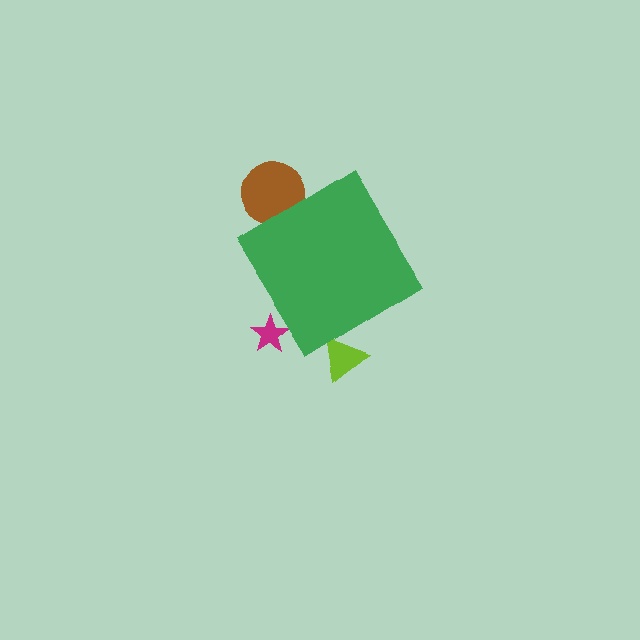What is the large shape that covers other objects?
A green diamond.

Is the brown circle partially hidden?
Yes, the brown circle is partially hidden behind the green diamond.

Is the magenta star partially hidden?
Yes, the magenta star is partially hidden behind the green diamond.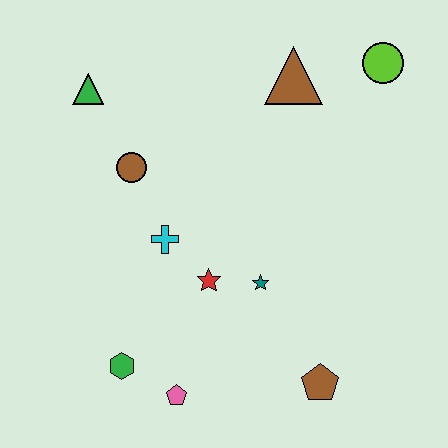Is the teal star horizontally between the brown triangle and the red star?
Yes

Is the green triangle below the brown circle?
No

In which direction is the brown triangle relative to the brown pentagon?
The brown triangle is above the brown pentagon.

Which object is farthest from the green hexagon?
The lime circle is farthest from the green hexagon.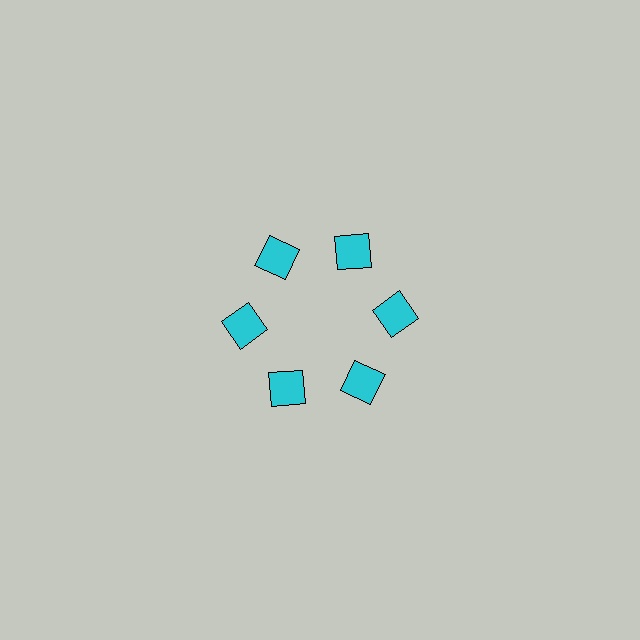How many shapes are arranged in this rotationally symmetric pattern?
There are 6 shapes, arranged in 6 groups of 1.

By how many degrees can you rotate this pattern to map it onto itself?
The pattern maps onto itself every 60 degrees of rotation.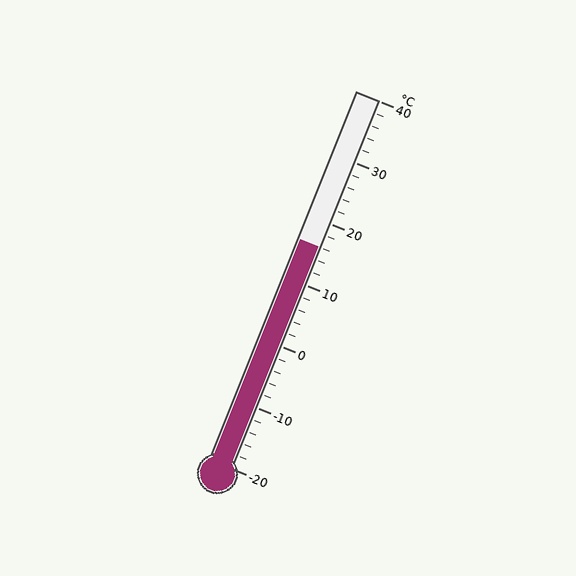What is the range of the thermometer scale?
The thermometer scale ranges from -20°C to 40°C.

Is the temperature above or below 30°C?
The temperature is below 30°C.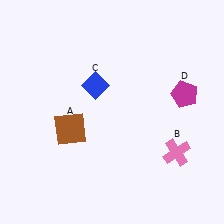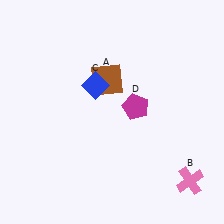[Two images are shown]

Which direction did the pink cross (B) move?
The pink cross (B) moved down.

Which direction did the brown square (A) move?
The brown square (A) moved up.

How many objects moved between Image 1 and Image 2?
3 objects moved between the two images.